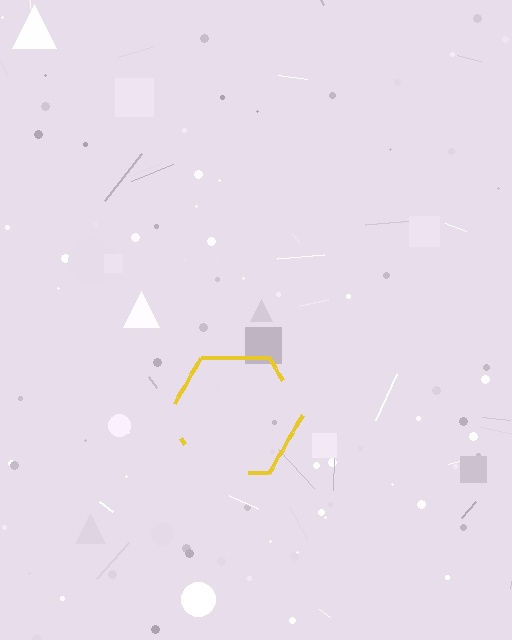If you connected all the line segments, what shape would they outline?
They would outline a hexagon.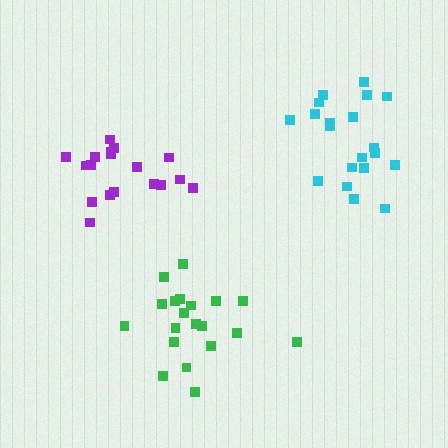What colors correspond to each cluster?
The clusters are colored: green, cyan, purple.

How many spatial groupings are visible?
There are 3 spatial groupings.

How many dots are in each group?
Group 1: 20 dots, Group 2: 20 dots, Group 3: 18 dots (58 total).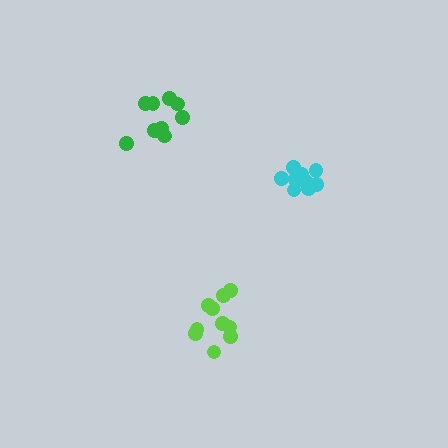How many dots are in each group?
Group 1: 9 dots, Group 2: 9 dots, Group 3: 10 dots (28 total).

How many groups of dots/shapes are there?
There are 3 groups.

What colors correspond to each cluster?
The clusters are colored: cyan, green, lime.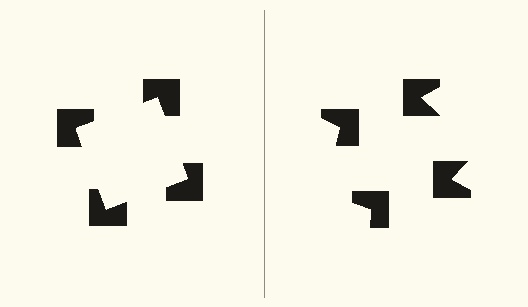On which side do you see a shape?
An illusory square appears on the left side. On the right side the wedge cuts are rotated, so no coherent shape forms.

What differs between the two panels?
The notched squares are positioned identically on both sides; only the wedge orientations differ. On the left they align to a square; on the right they are misaligned.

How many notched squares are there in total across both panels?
8 — 4 on each side.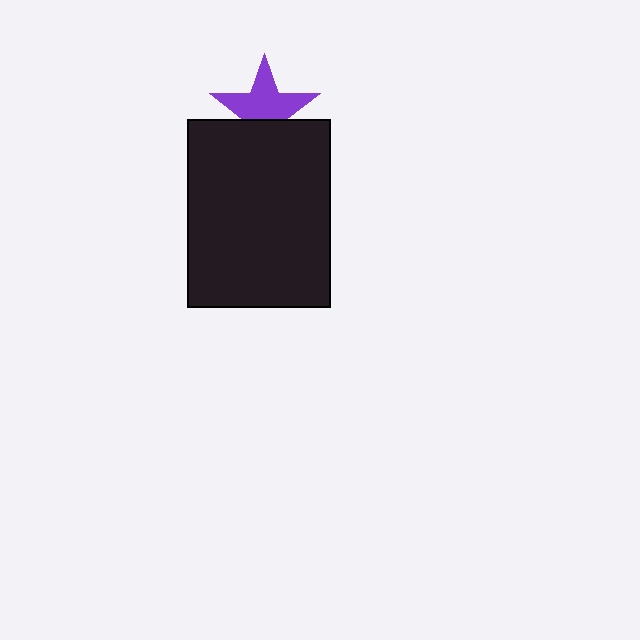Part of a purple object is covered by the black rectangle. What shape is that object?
It is a star.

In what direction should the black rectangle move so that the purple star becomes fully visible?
The black rectangle should move down. That is the shortest direction to clear the overlap and leave the purple star fully visible.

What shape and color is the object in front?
The object in front is a black rectangle.